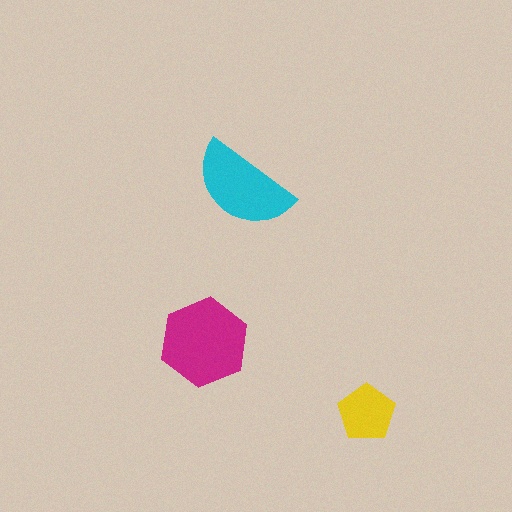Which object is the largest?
The magenta hexagon.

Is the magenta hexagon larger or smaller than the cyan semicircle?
Larger.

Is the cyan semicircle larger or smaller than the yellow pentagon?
Larger.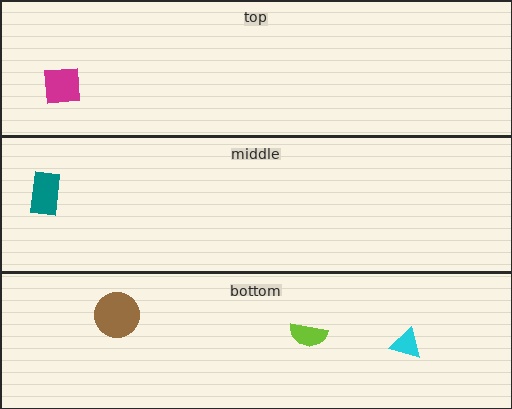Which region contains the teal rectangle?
The middle region.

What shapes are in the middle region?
The teal rectangle.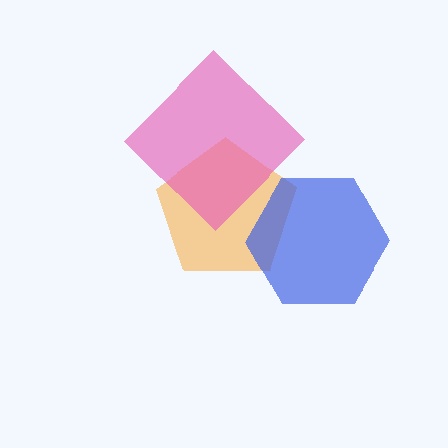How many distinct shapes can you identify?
There are 3 distinct shapes: an orange pentagon, a pink diamond, a blue hexagon.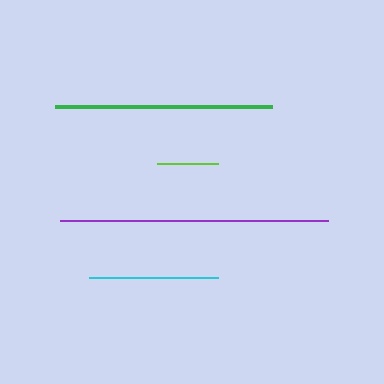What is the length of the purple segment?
The purple segment is approximately 268 pixels long.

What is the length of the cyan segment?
The cyan segment is approximately 129 pixels long.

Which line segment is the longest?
The purple line is the longest at approximately 268 pixels.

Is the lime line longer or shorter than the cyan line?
The cyan line is longer than the lime line.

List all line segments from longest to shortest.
From longest to shortest: purple, green, cyan, lime.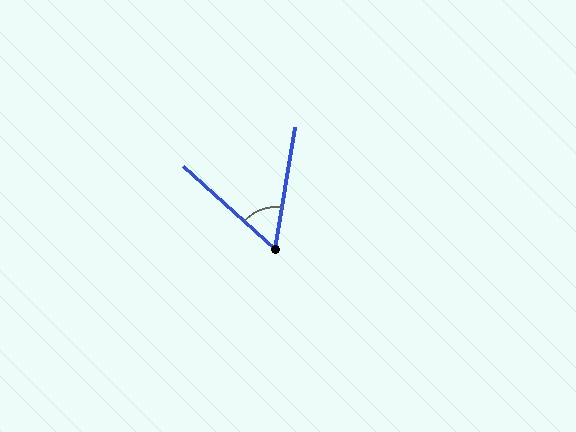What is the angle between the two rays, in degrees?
Approximately 57 degrees.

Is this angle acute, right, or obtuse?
It is acute.